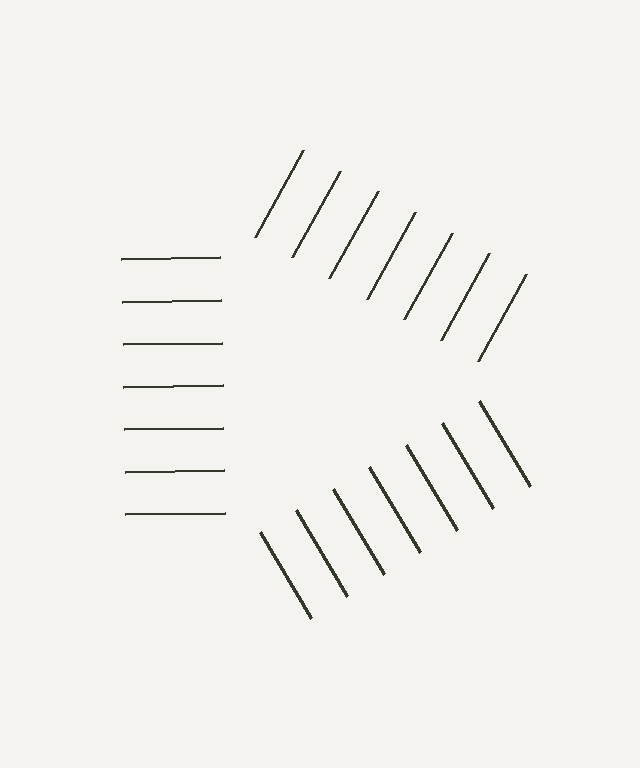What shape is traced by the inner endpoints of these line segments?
An illusory triangle — the line segments terminate on its edges but no continuous stroke is drawn.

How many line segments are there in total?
21 — 7 along each of the 3 edges.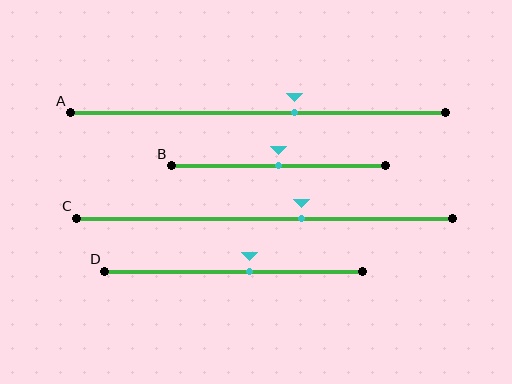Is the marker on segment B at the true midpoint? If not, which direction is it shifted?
Yes, the marker on segment B is at the true midpoint.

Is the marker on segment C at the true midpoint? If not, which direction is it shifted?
No, the marker on segment C is shifted to the right by about 10% of the segment length.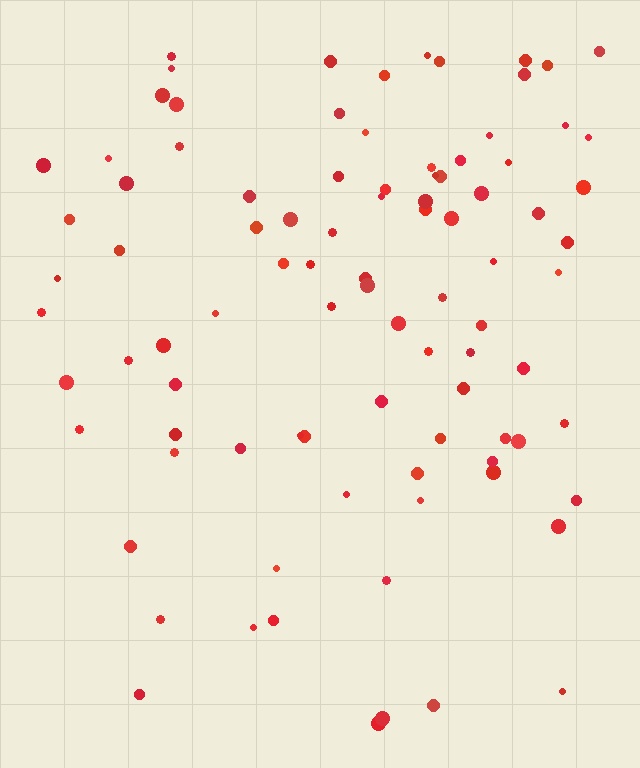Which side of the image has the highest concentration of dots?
The top.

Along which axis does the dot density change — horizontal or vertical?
Vertical.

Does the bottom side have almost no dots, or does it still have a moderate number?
Still a moderate number, just noticeably fewer than the top.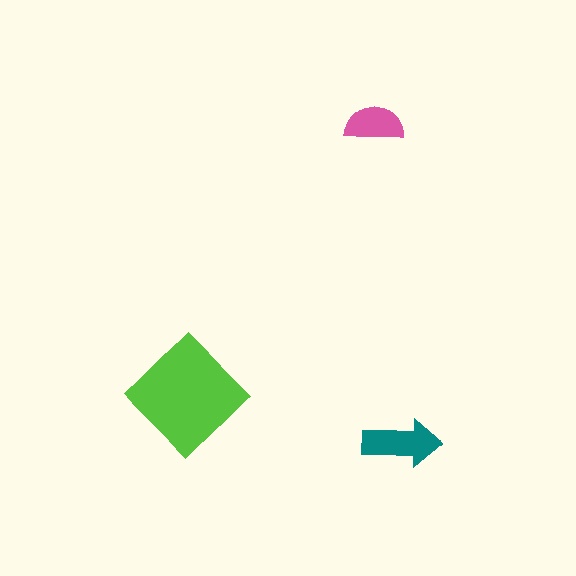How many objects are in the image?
There are 3 objects in the image.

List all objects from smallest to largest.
The pink semicircle, the teal arrow, the lime diamond.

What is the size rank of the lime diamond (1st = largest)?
1st.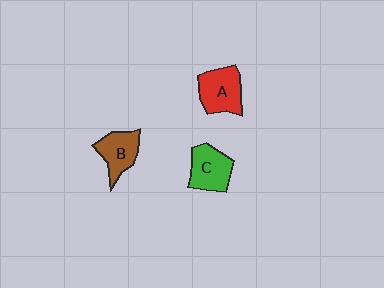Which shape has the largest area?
Shape A (red).